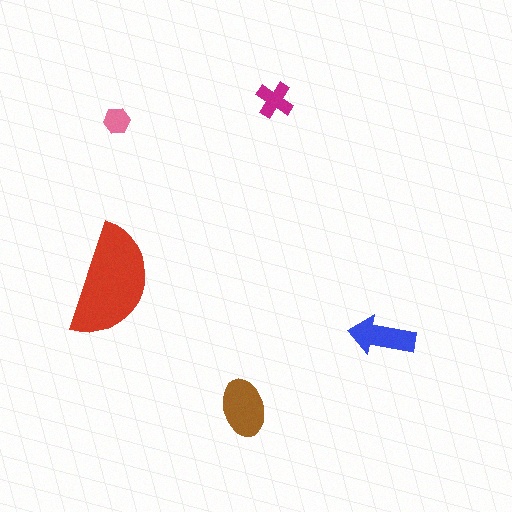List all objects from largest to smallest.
The red semicircle, the brown ellipse, the blue arrow, the magenta cross, the pink hexagon.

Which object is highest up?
The magenta cross is topmost.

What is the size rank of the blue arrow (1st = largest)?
3rd.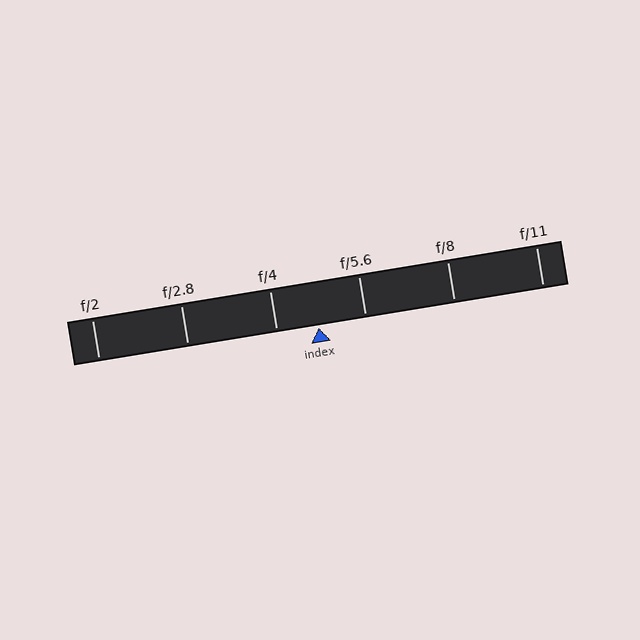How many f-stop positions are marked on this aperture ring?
There are 6 f-stop positions marked.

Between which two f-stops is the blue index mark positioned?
The index mark is between f/4 and f/5.6.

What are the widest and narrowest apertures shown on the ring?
The widest aperture shown is f/2 and the narrowest is f/11.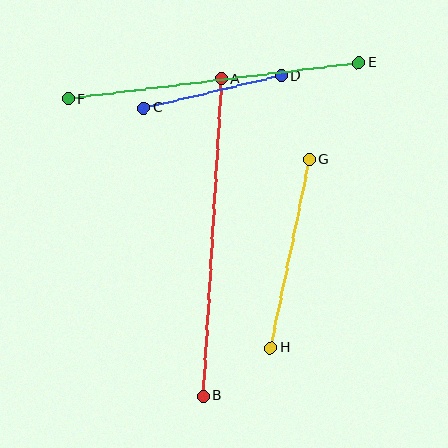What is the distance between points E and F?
The distance is approximately 293 pixels.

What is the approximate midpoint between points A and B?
The midpoint is at approximately (212, 237) pixels.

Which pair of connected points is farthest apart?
Points A and B are farthest apart.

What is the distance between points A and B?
The distance is approximately 318 pixels.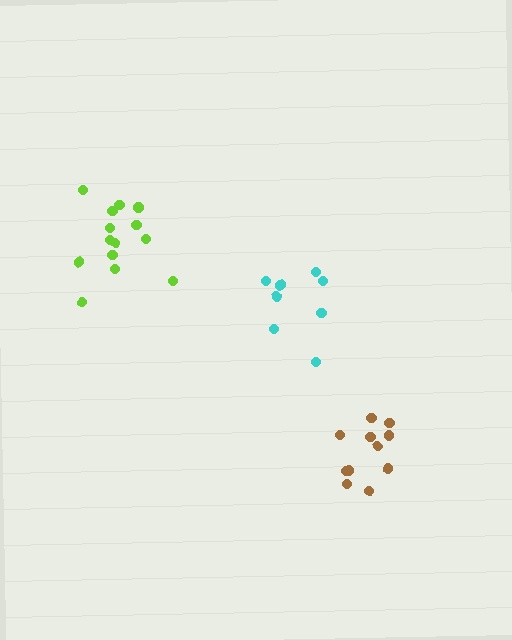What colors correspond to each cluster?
The clusters are colored: lime, brown, cyan.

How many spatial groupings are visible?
There are 3 spatial groupings.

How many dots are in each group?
Group 1: 14 dots, Group 2: 11 dots, Group 3: 8 dots (33 total).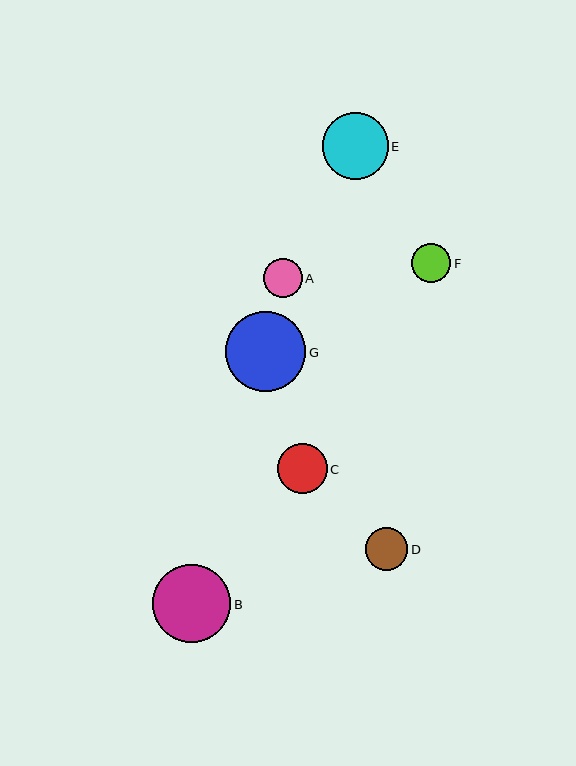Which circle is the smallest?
Circle A is the smallest with a size of approximately 39 pixels.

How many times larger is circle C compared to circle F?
Circle C is approximately 1.3 times the size of circle F.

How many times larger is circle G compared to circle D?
Circle G is approximately 1.9 times the size of circle D.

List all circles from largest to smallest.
From largest to smallest: G, B, E, C, D, F, A.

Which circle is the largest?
Circle G is the largest with a size of approximately 81 pixels.